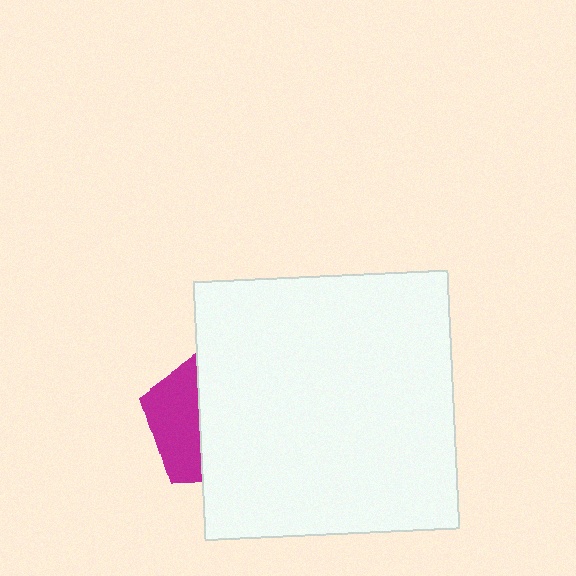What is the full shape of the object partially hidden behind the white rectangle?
The partially hidden object is a magenta pentagon.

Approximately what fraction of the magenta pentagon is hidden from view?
Roughly 63% of the magenta pentagon is hidden behind the white rectangle.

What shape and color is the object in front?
The object in front is a white rectangle.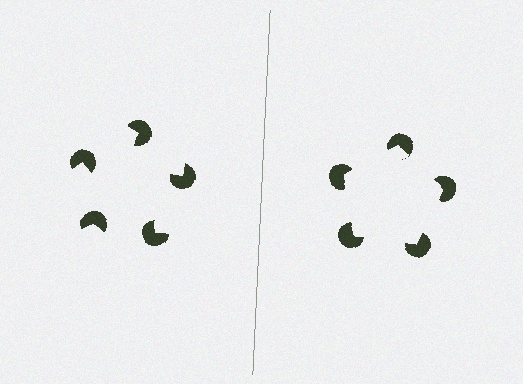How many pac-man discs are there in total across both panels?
10 — 5 on each side.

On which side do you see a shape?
An illusory pentagon appears on the right side. On the left side the wedge cuts are rotated, so no coherent shape forms.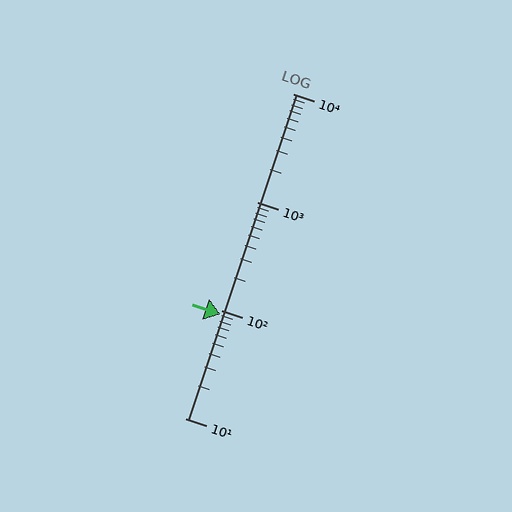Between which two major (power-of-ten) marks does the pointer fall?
The pointer is between 10 and 100.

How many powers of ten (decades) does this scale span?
The scale spans 3 decades, from 10 to 10000.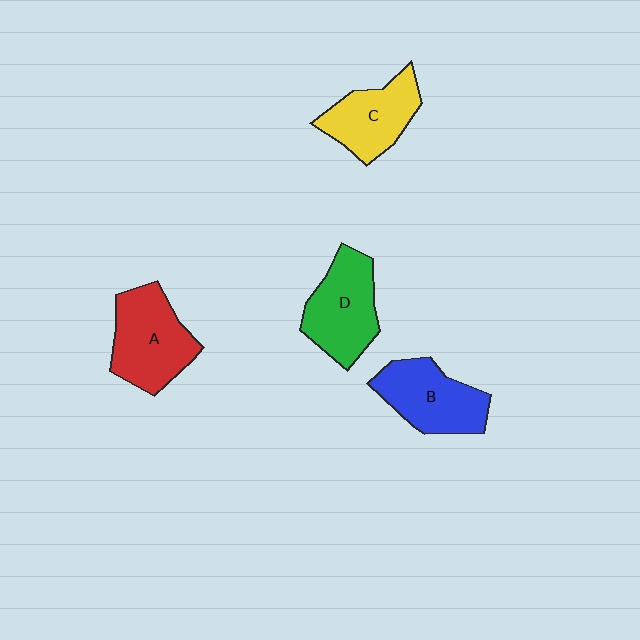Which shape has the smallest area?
Shape C (yellow).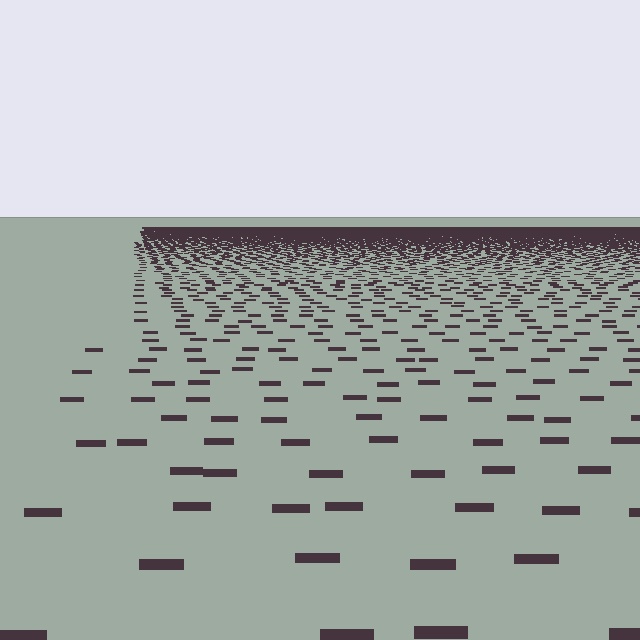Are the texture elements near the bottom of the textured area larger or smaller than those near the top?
Larger. Near the bottom, elements are closer to the viewer and appear at a bigger on-screen size.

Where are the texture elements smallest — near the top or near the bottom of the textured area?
Near the top.